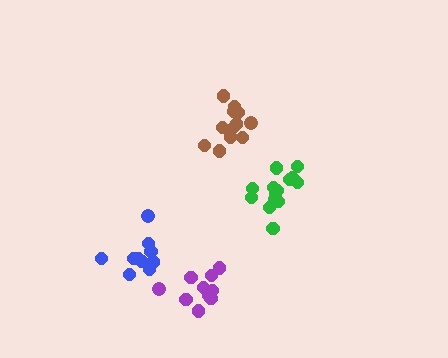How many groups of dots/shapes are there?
There are 4 groups.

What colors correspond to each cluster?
The clusters are colored: brown, green, blue, purple.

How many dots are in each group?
Group 1: 12 dots, Group 2: 14 dots, Group 3: 10 dots, Group 4: 10 dots (46 total).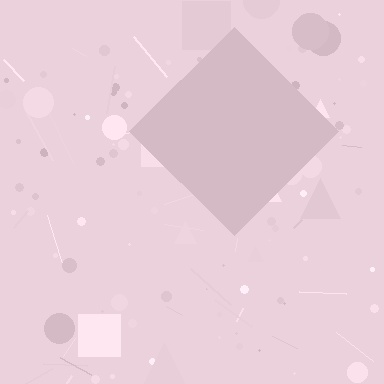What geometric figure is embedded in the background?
A diamond is embedded in the background.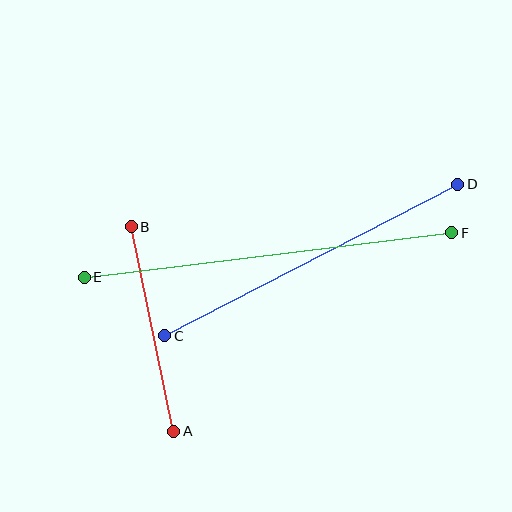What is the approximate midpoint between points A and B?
The midpoint is at approximately (152, 329) pixels.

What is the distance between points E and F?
The distance is approximately 371 pixels.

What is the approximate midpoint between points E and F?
The midpoint is at approximately (268, 255) pixels.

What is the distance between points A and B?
The distance is approximately 209 pixels.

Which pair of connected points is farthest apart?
Points E and F are farthest apart.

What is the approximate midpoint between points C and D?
The midpoint is at approximately (311, 260) pixels.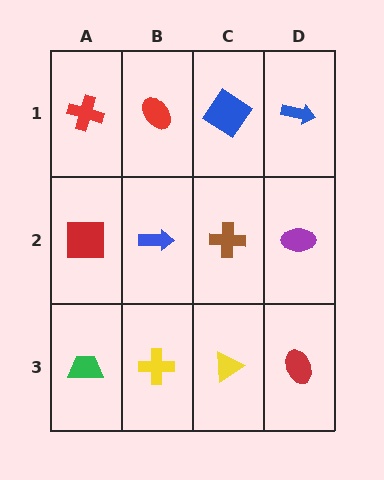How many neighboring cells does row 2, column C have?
4.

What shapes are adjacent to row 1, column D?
A purple ellipse (row 2, column D), a blue diamond (row 1, column C).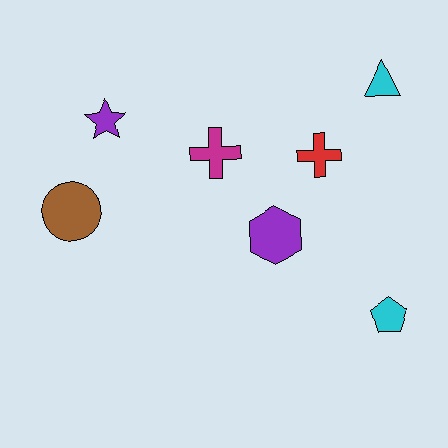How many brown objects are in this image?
There is 1 brown object.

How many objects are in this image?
There are 7 objects.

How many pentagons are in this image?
There is 1 pentagon.